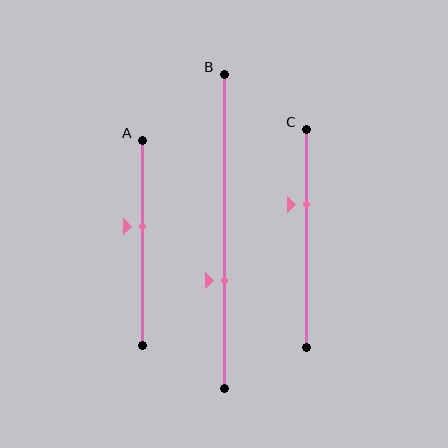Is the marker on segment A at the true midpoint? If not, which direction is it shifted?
No, the marker on segment A is shifted upward by about 8% of the segment length.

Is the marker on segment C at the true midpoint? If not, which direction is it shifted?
No, the marker on segment C is shifted upward by about 16% of the segment length.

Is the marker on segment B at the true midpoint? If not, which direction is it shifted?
No, the marker on segment B is shifted downward by about 16% of the segment length.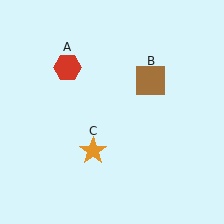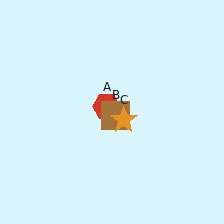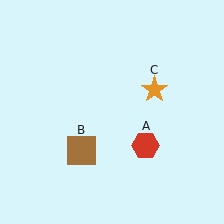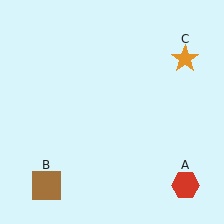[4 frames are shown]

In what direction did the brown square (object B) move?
The brown square (object B) moved down and to the left.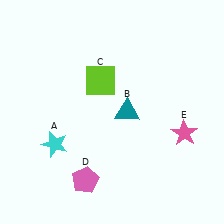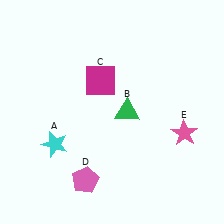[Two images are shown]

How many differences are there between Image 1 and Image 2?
There are 2 differences between the two images.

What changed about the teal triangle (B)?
In Image 1, B is teal. In Image 2, it changed to green.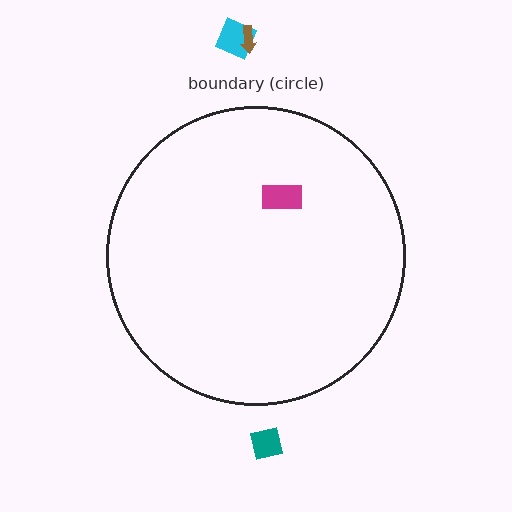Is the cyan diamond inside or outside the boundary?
Outside.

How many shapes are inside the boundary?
1 inside, 3 outside.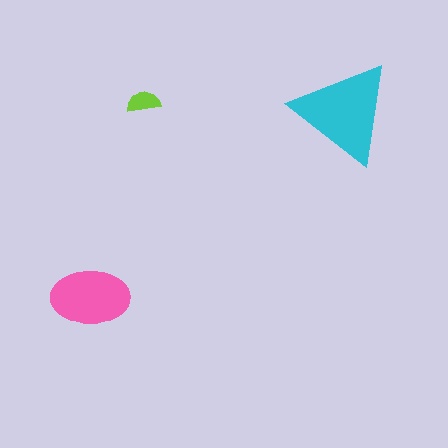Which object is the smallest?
The lime semicircle.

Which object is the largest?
The cyan triangle.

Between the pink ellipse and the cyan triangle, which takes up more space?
The cyan triangle.